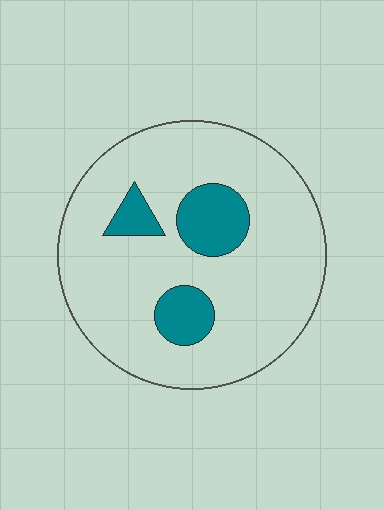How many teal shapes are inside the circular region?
3.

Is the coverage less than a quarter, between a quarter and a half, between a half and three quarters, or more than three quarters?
Less than a quarter.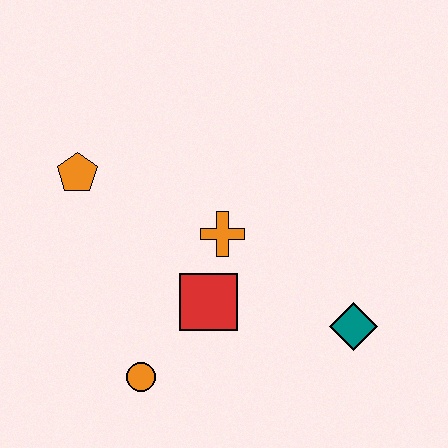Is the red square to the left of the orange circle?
No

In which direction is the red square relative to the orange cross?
The red square is below the orange cross.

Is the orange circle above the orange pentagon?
No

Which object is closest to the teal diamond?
The red square is closest to the teal diamond.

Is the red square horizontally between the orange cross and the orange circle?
Yes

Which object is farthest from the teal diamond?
The orange pentagon is farthest from the teal diamond.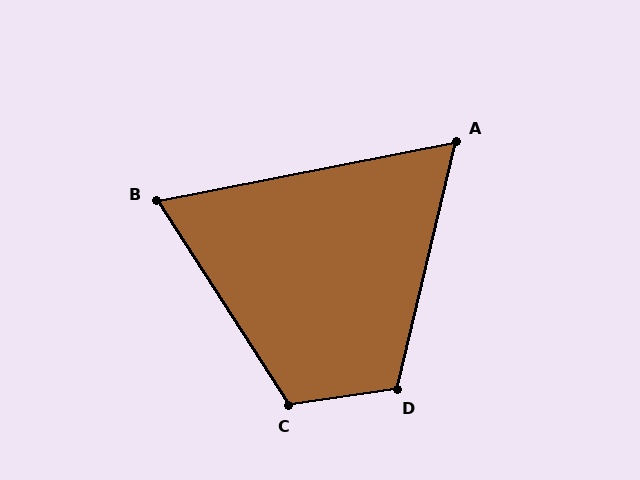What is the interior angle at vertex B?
Approximately 68 degrees (acute).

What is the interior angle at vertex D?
Approximately 112 degrees (obtuse).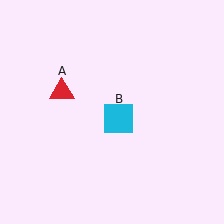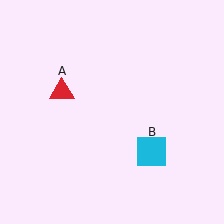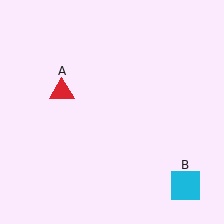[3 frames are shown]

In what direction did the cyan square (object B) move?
The cyan square (object B) moved down and to the right.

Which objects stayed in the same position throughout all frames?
Red triangle (object A) remained stationary.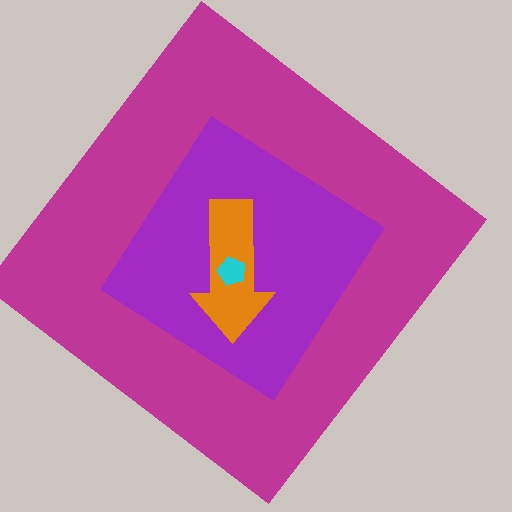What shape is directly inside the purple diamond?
The orange arrow.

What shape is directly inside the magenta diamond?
The purple diamond.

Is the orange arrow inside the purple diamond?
Yes.